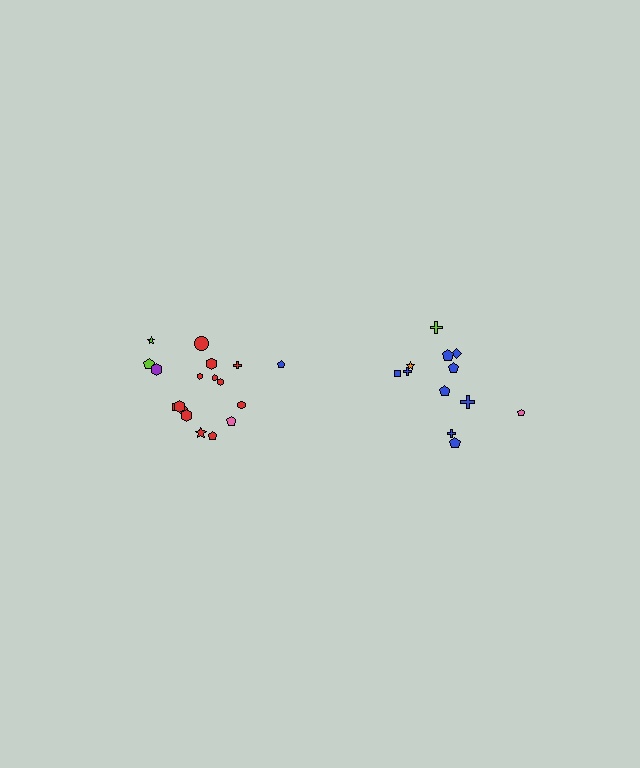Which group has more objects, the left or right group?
The left group.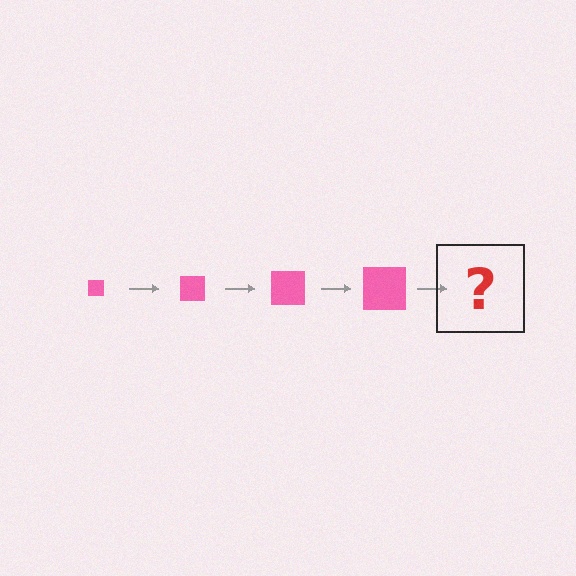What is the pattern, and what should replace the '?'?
The pattern is that the square gets progressively larger each step. The '?' should be a pink square, larger than the previous one.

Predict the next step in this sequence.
The next step is a pink square, larger than the previous one.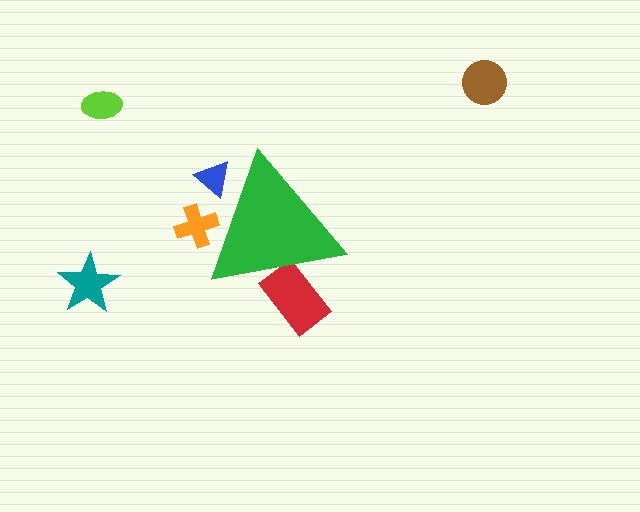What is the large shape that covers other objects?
A green triangle.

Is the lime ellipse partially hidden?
No, the lime ellipse is fully visible.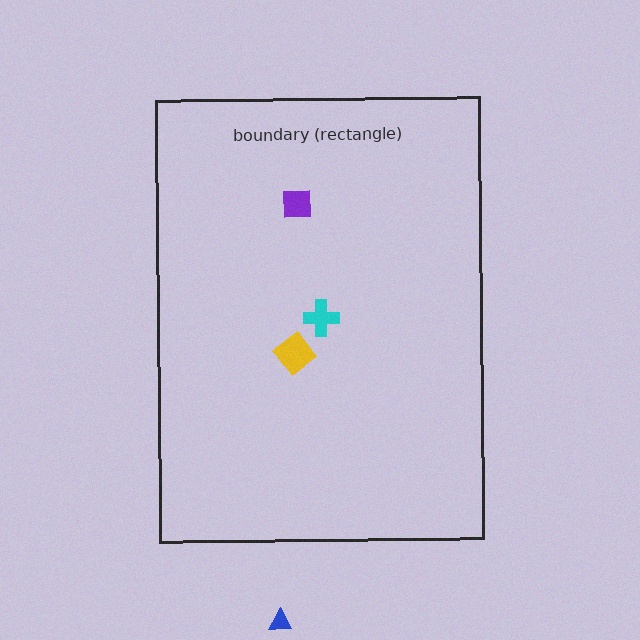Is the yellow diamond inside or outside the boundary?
Inside.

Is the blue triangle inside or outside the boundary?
Outside.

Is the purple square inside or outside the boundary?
Inside.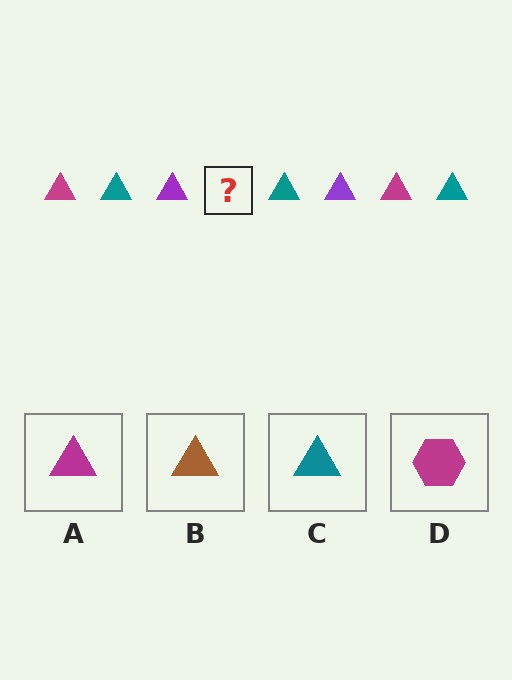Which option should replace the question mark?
Option A.